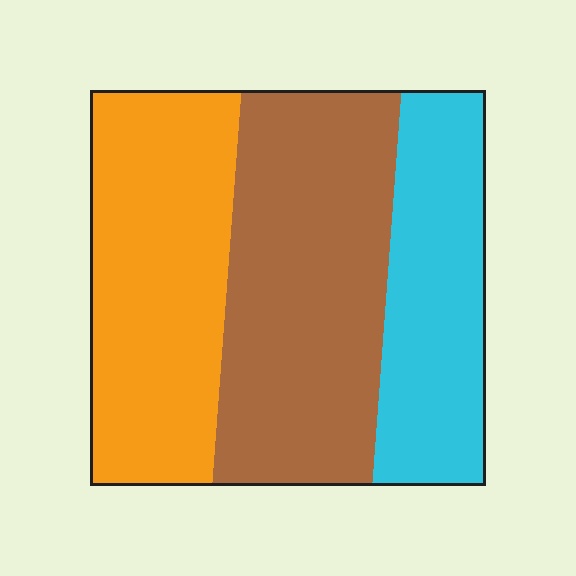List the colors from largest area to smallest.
From largest to smallest: brown, orange, cyan.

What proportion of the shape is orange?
Orange takes up between a third and a half of the shape.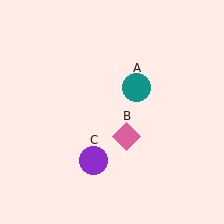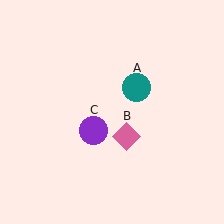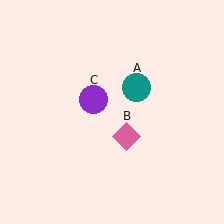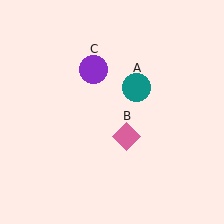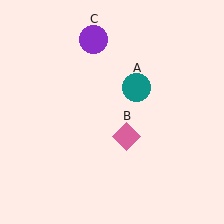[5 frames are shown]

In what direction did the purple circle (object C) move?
The purple circle (object C) moved up.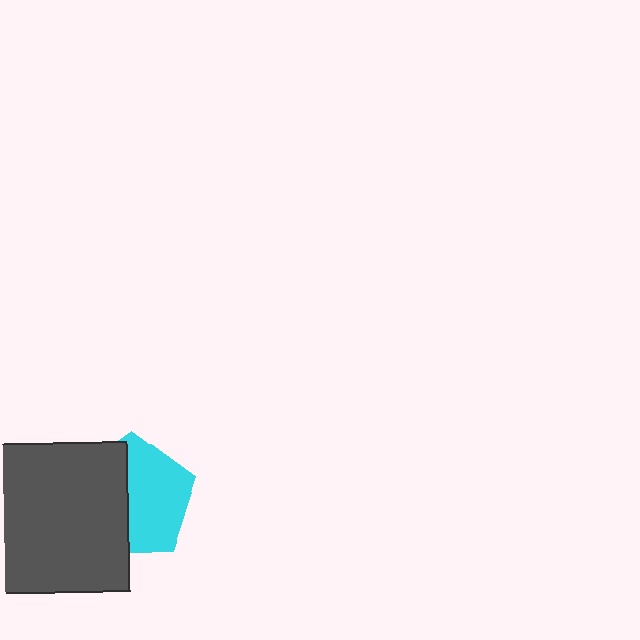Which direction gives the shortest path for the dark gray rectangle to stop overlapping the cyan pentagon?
Moving left gives the shortest separation.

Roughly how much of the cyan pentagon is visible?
About half of it is visible (roughly 54%).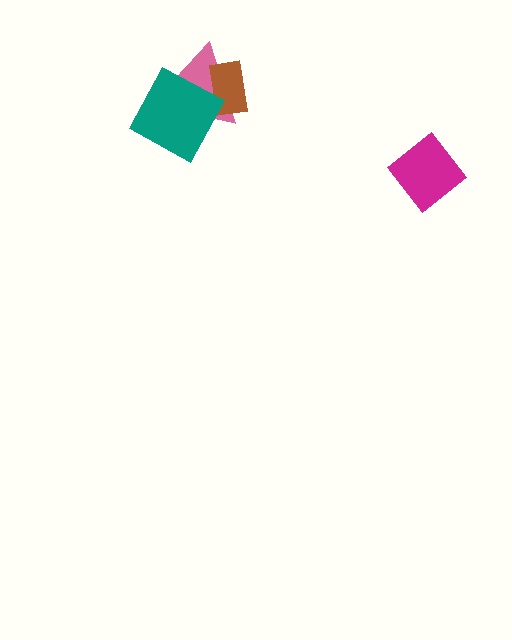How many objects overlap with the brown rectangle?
2 objects overlap with the brown rectangle.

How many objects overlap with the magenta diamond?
0 objects overlap with the magenta diamond.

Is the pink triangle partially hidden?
Yes, it is partially covered by another shape.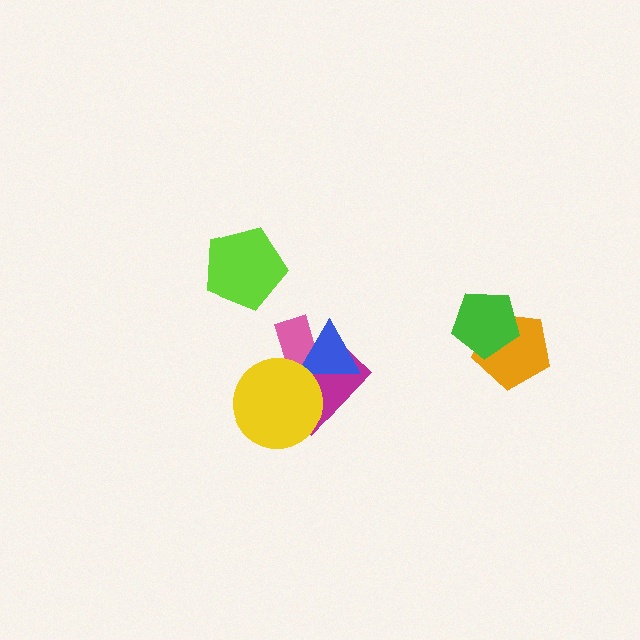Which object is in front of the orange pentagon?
The green pentagon is in front of the orange pentagon.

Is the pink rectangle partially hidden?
Yes, it is partially covered by another shape.